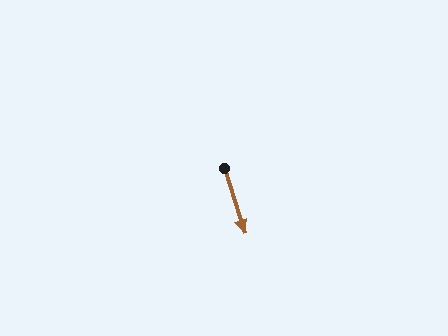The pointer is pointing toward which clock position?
Roughly 5 o'clock.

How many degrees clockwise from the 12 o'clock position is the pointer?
Approximately 163 degrees.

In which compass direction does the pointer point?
South.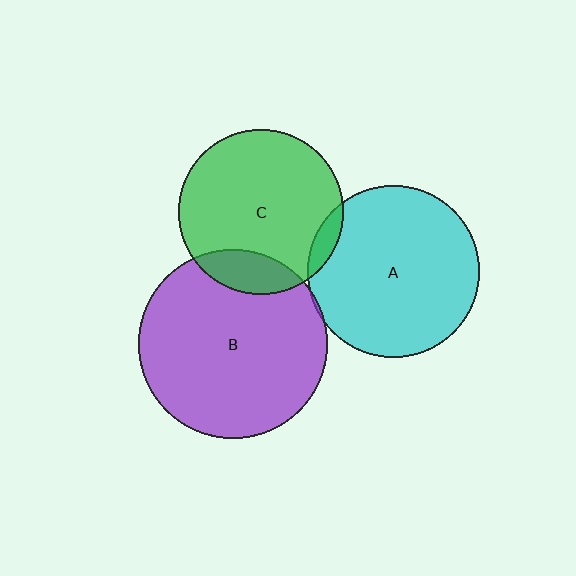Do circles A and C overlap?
Yes.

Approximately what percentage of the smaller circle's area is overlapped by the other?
Approximately 5%.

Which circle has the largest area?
Circle B (purple).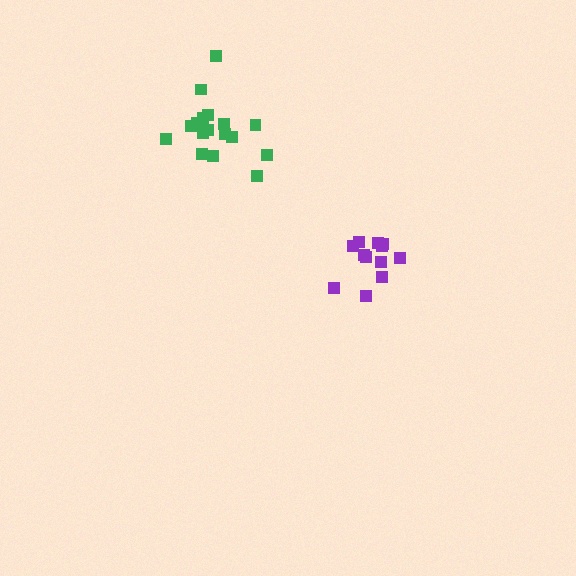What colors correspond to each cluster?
The clusters are colored: green, purple.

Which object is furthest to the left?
The green cluster is leftmost.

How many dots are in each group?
Group 1: 17 dots, Group 2: 12 dots (29 total).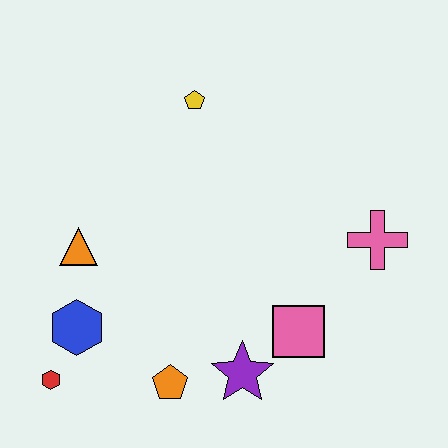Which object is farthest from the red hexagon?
The pink cross is farthest from the red hexagon.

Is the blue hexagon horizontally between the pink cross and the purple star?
No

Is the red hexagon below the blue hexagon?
Yes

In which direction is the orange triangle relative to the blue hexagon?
The orange triangle is above the blue hexagon.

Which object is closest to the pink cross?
The pink square is closest to the pink cross.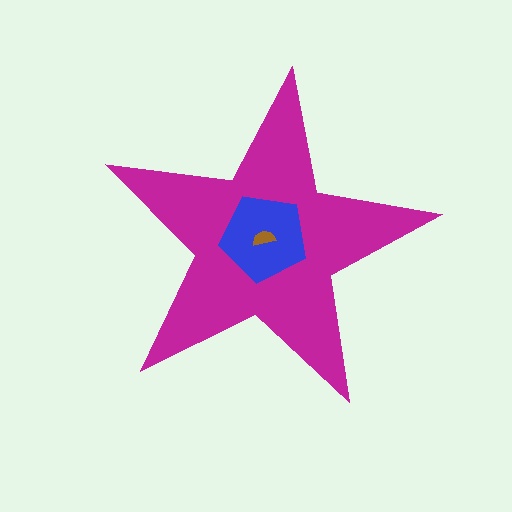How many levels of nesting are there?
3.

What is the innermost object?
The brown semicircle.